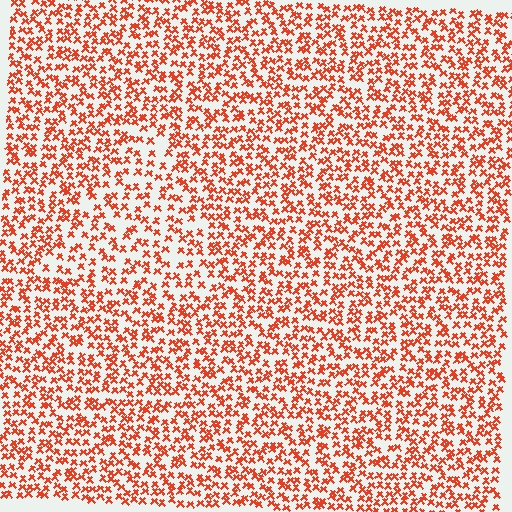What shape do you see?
I see a triangle.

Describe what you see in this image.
The image contains small red elements arranged at two different densities. A triangle-shaped region is visible where the elements are less densely packed than the surrounding area.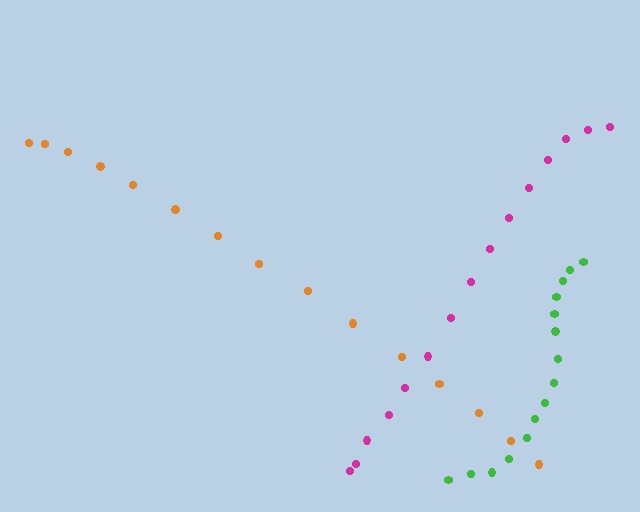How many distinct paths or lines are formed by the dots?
There are 3 distinct paths.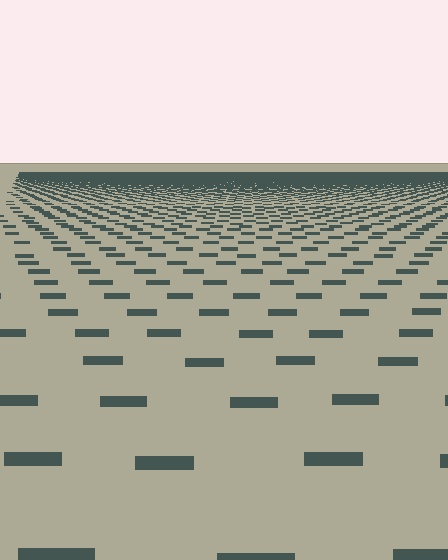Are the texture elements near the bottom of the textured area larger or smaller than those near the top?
Larger. Near the bottom, elements are closer to the viewer and appear at a bigger on-screen size.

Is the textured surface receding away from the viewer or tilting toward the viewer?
The surface is receding away from the viewer. Texture elements get smaller and denser toward the top.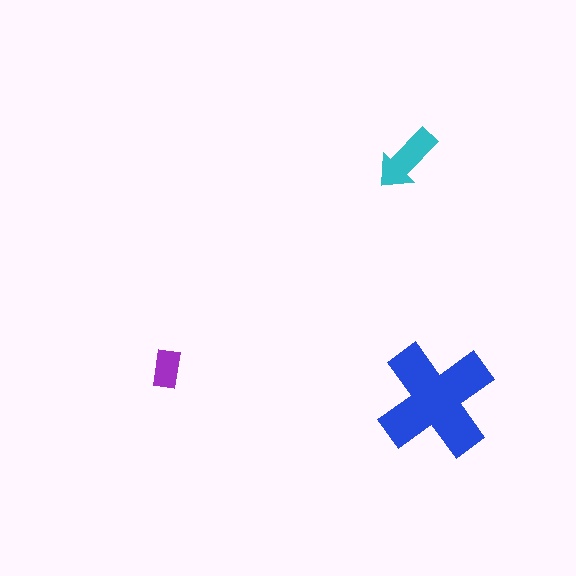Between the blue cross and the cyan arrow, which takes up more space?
The blue cross.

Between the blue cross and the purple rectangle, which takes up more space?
The blue cross.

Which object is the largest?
The blue cross.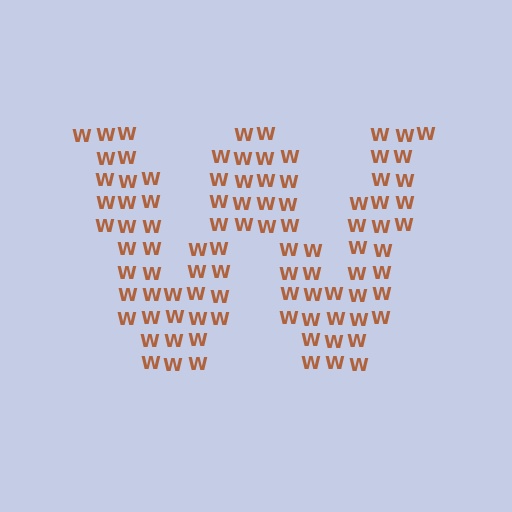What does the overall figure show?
The overall figure shows the letter W.